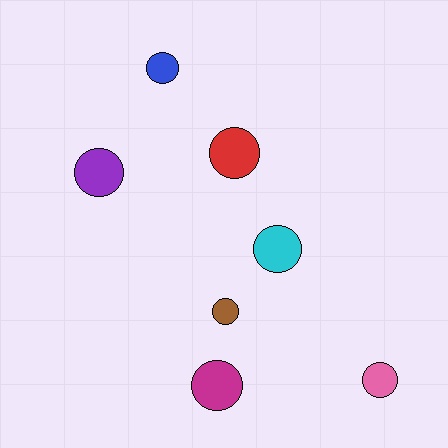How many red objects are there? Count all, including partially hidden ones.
There is 1 red object.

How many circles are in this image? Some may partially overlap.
There are 7 circles.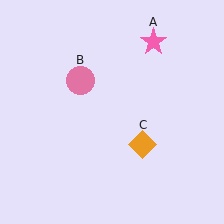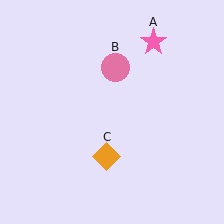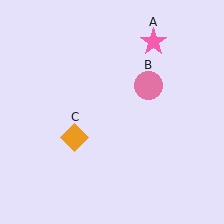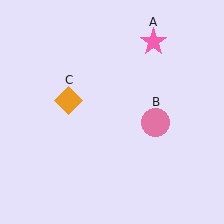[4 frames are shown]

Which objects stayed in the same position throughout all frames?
Pink star (object A) remained stationary.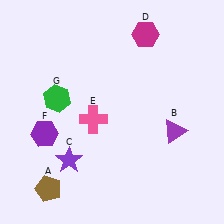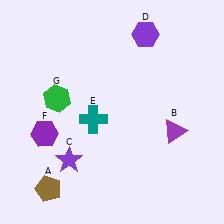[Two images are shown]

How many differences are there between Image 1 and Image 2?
There are 2 differences between the two images.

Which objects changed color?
D changed from magenta to purple. E changed from pink to teal.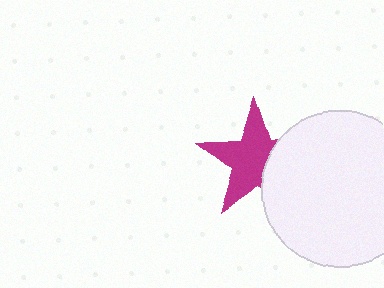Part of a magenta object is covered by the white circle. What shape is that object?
It is a star.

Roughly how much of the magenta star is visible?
Most of it is visible (roughly 67%).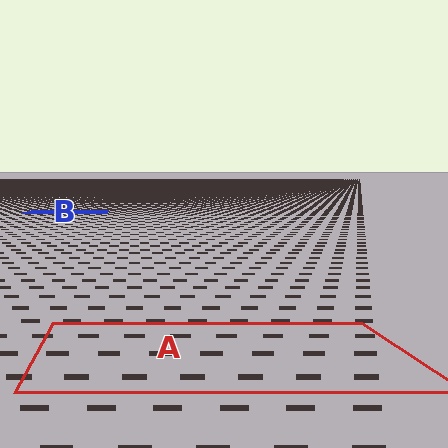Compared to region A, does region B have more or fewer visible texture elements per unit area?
Region B has more texture elements per unit area — they are packed more densely because it is farther away.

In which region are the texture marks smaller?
The texture marks are smaller in region B, because it is farther away.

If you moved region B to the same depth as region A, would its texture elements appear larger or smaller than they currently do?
They would appear larger. At a closer depth, the same texture elements are projected at a bigger on-screen size.